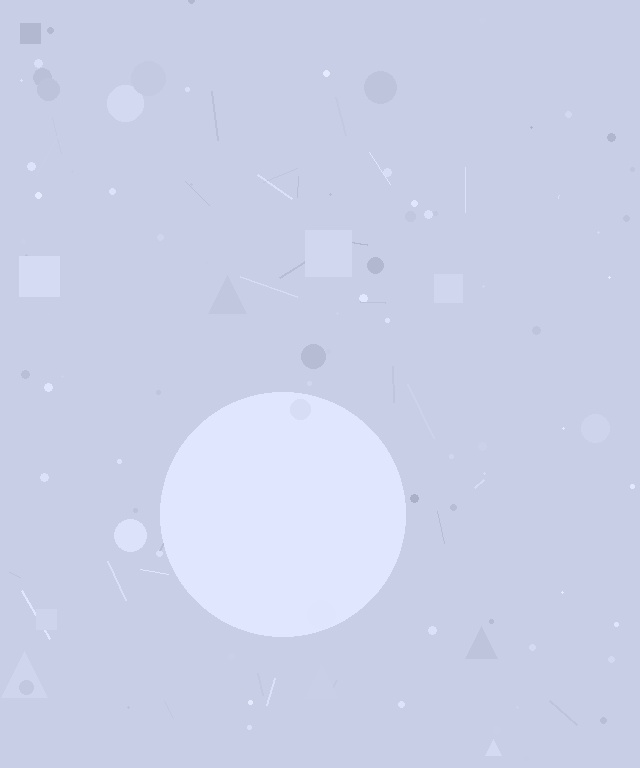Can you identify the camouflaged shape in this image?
The camouflaged shape is a circle.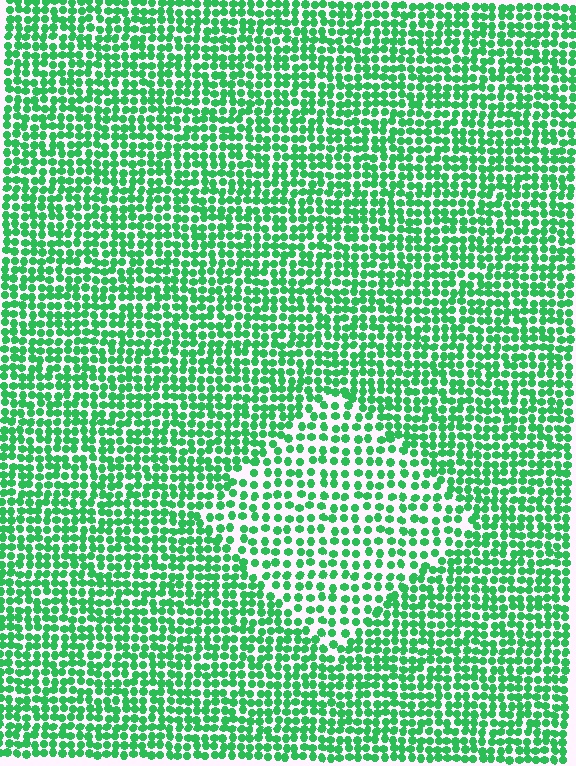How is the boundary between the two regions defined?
The boundary is defined by a change in element density (approximately 1.6x ratio). All elements are the same color, size, and shape.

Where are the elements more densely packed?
The elements are more densely packed outside the diamond boundary.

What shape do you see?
I see a diamond.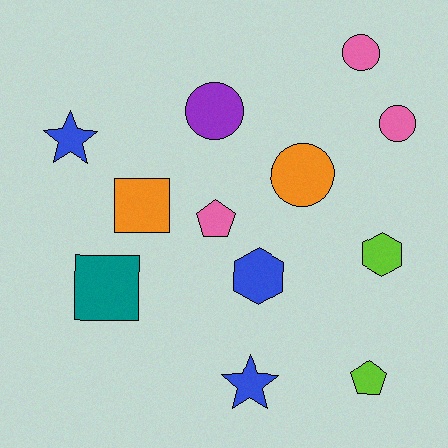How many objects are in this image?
There are 12 objects.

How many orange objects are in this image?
There are 2 orange objects.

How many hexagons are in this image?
There are 2 hexagons.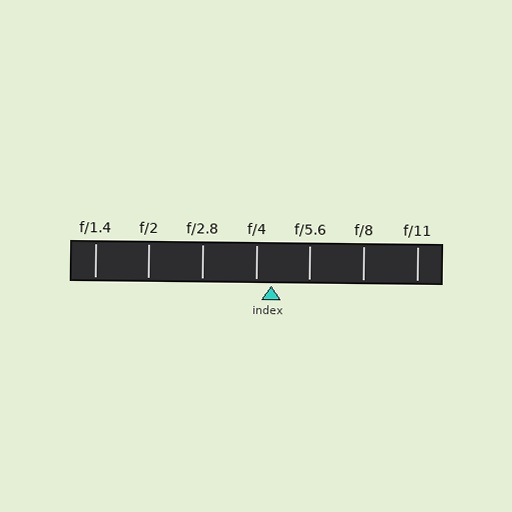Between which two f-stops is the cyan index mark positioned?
The index mark is between f/4 and f/5.6.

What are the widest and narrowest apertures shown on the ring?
The widest aperture shown is f/1.4 and the narrowest is f/11.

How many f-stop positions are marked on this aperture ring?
There are 7 f-stop positions marked.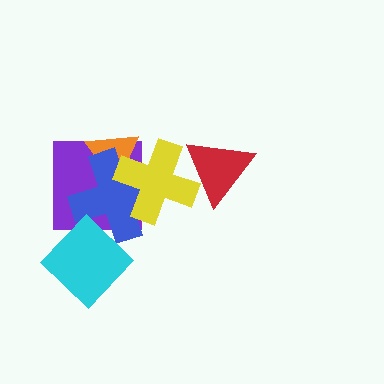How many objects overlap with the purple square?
4 objects overlap with the purple square.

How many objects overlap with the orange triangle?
3 objects overlap with the orange triangle.